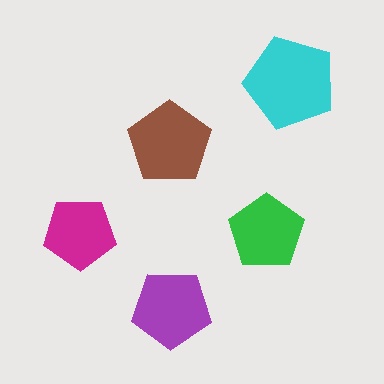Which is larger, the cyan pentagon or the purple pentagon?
The cyan one.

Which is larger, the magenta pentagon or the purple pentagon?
The purple one.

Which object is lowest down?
The purple pentagon is bottommost.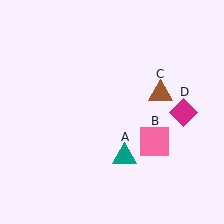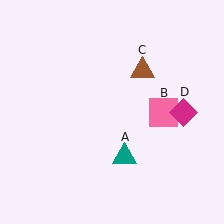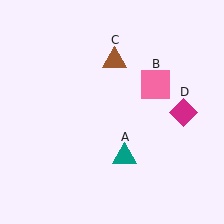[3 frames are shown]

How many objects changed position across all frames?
2 objects changed position: pink square (object B), brown triangle (object C).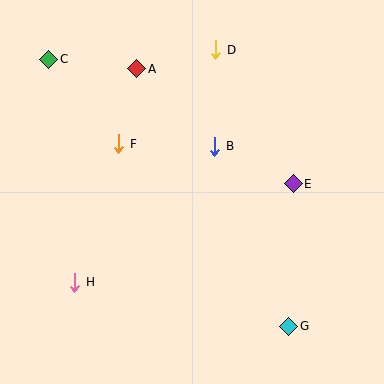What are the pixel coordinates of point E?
Point E is at (293, 184).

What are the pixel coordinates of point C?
Point C is at (49, 59).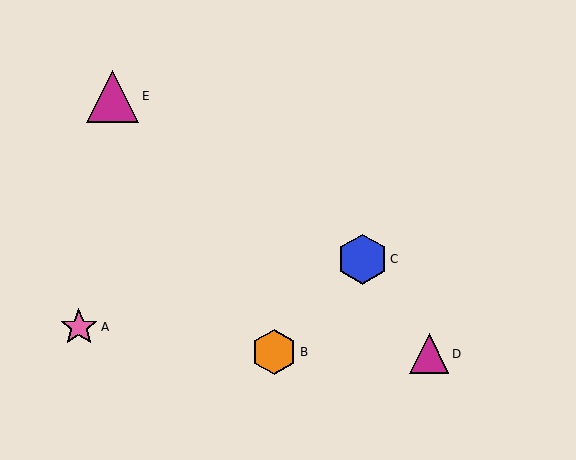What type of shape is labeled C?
Shape C is a blue hexagon.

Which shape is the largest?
The magenta triangle (labeled E) is the largest.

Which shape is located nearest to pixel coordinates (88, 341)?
The pink star (labeled A) at (79, 327) is nearest to that location.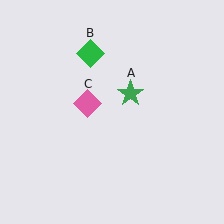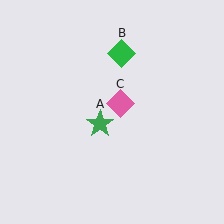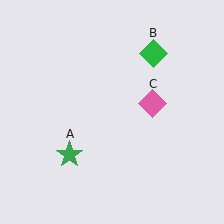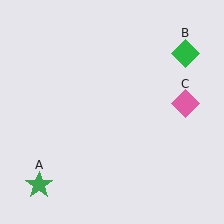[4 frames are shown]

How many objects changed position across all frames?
3 objects changed position: green star (object A), green diamond (object B), pink diamond (object C).